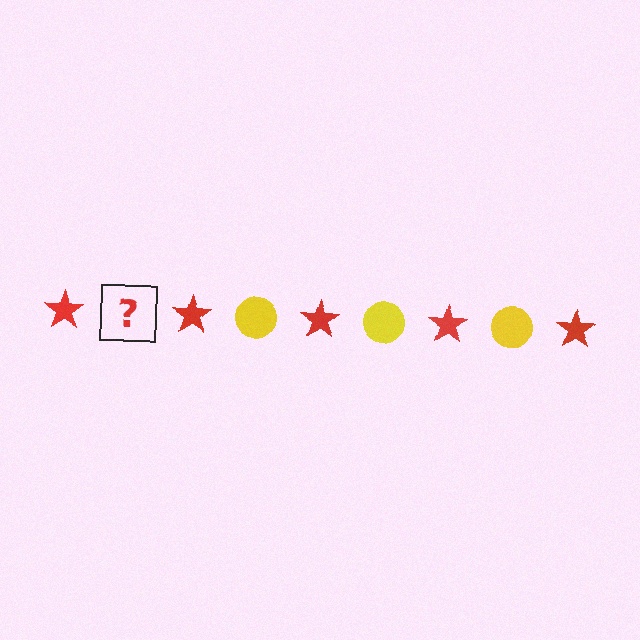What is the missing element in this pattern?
The missing element is a yellow circle.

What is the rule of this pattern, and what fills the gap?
The rule is that the pattern alternates between red star and yellow circle. The gap should be filled with a yellow circle.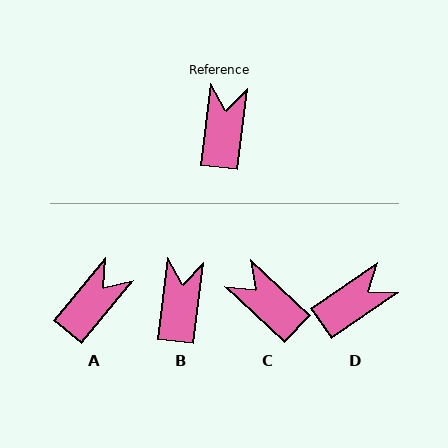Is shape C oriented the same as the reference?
No, it is off by about 54 degrees.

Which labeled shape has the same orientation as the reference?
B.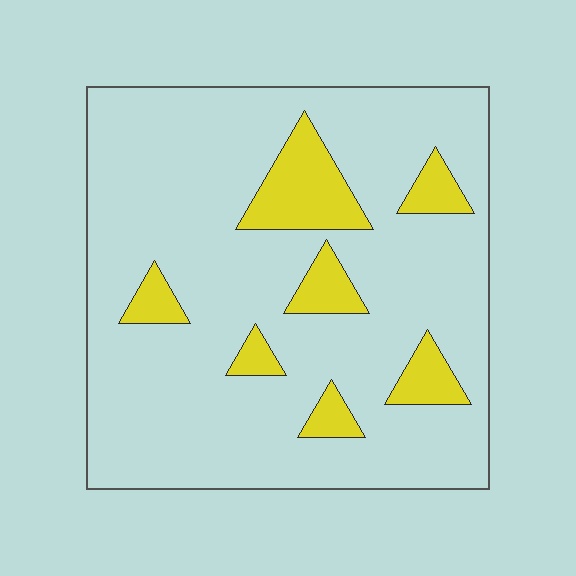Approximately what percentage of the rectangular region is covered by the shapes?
Approximately 15%.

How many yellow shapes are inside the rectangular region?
7.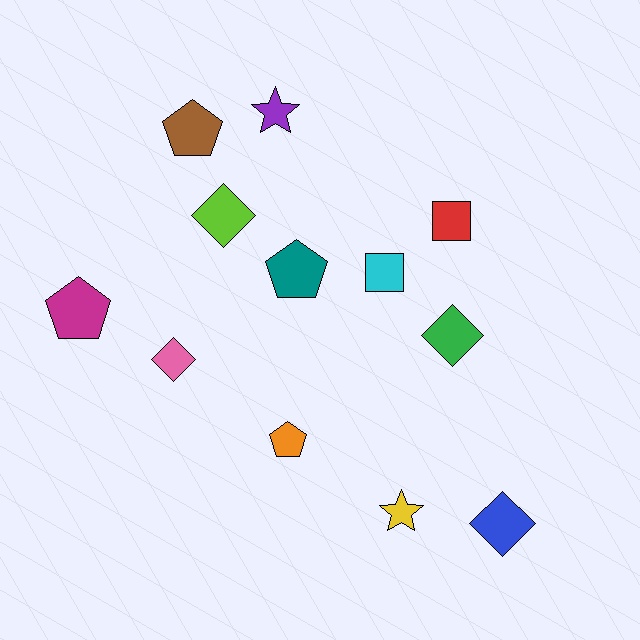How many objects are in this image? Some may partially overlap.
There are 12 objects.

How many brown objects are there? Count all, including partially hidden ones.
There is 1 brown object.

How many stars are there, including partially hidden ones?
There are 2 stars.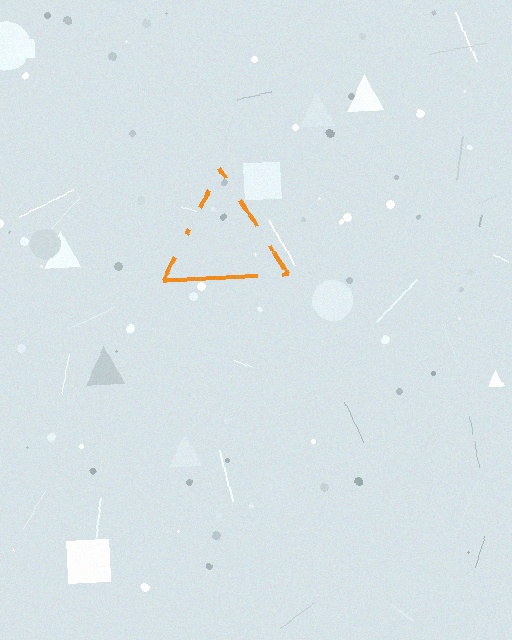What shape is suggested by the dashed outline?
The dashed outline suggests a triangle.